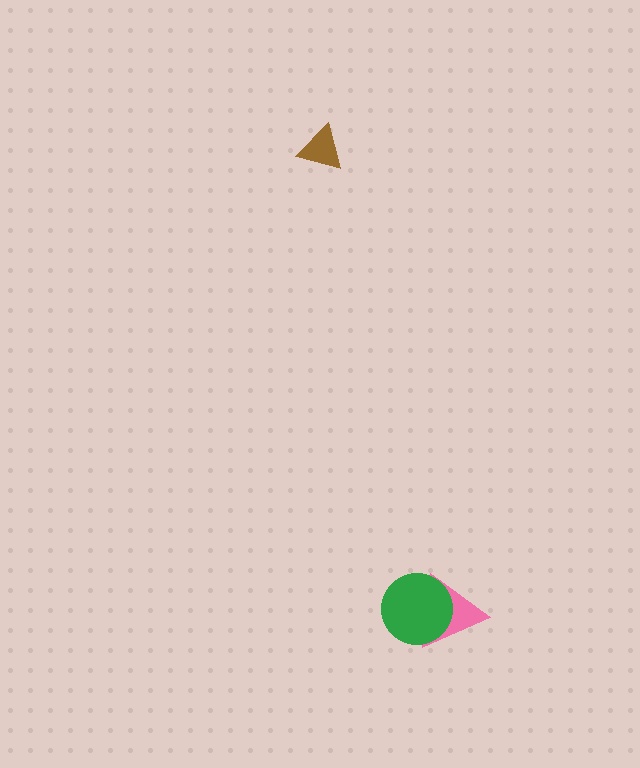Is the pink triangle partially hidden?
Yes, it is partially covered by another shape.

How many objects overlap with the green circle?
1 object overlaps with the green circle.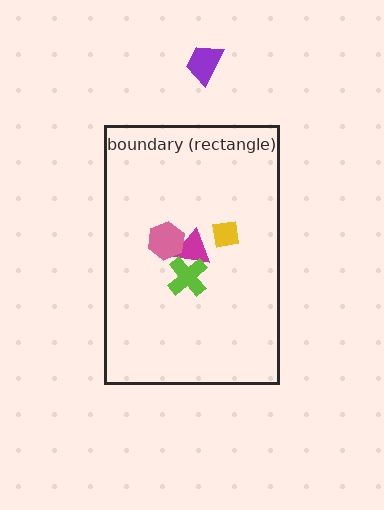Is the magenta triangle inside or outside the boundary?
Inside.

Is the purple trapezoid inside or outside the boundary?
Outside.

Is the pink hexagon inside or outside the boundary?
Inside.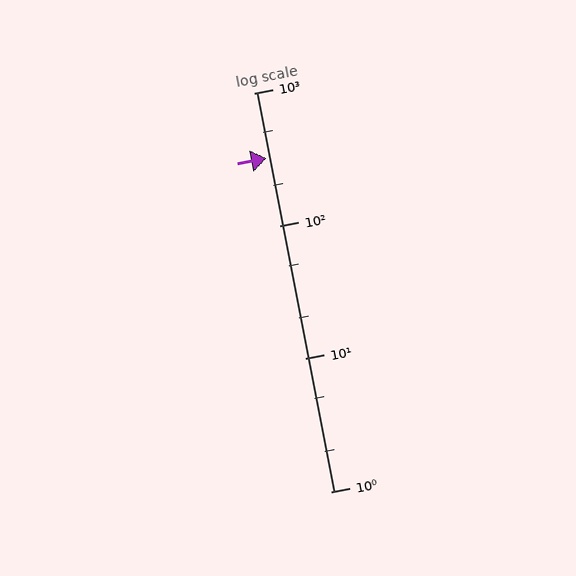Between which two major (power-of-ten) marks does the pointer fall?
The pointer is between 100 and 1000.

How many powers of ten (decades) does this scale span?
The scale spans 3 decades, from 1 to 1000.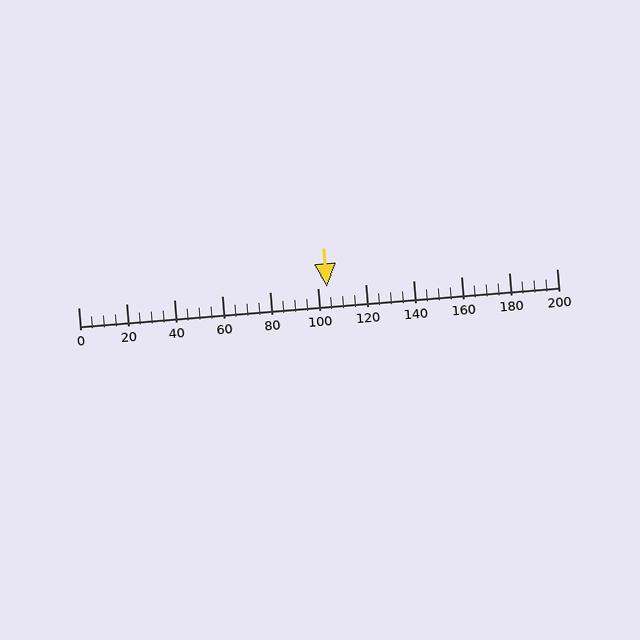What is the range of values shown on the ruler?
The ruler shows values from 0 to 200.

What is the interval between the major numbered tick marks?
The major tick marks are spaced 20 units apart.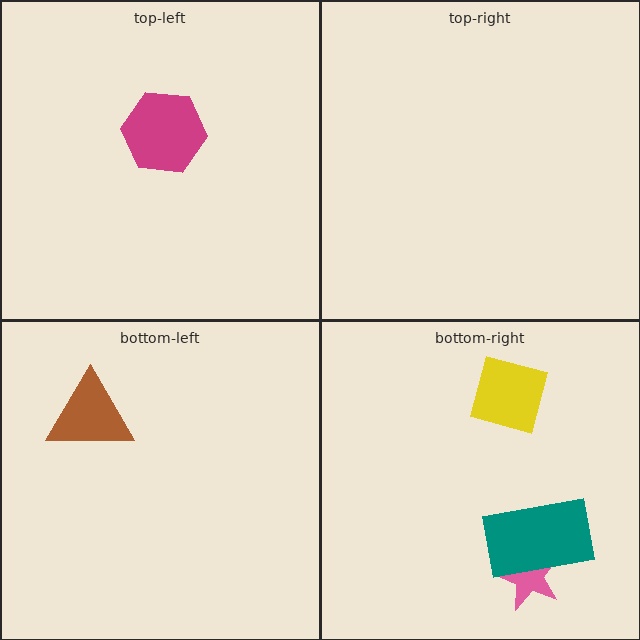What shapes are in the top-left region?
The magenta hexagon.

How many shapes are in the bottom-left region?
1.